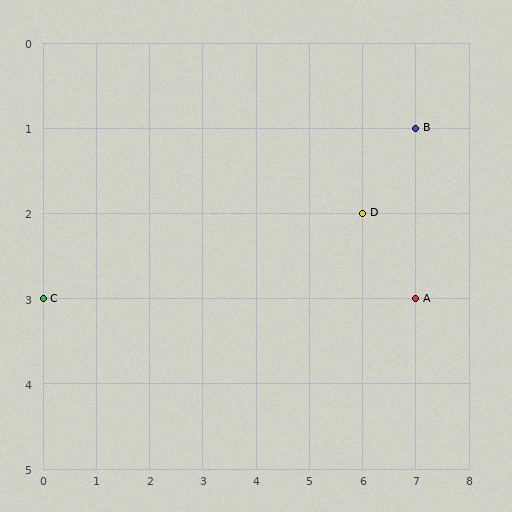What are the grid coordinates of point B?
Point B is at grid coordinates (7, 1).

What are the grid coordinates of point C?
Point C is at grid coordinates (0, 3).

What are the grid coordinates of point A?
Point A is at grid coordinates (7, 3).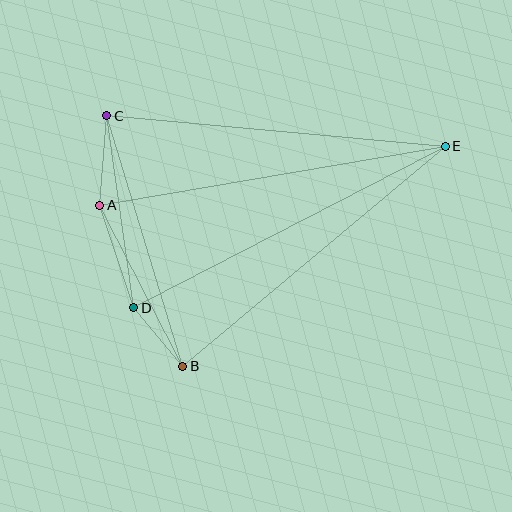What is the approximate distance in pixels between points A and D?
The distance between A and D is approximately 108 pixels.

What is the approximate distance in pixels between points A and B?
The distance between A and B is approximately 181 pixels.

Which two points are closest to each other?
Points B and D are closest to each other.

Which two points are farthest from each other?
Points D and E are farthest from each other.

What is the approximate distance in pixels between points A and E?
The distance between A and E is approximately 351 pixels.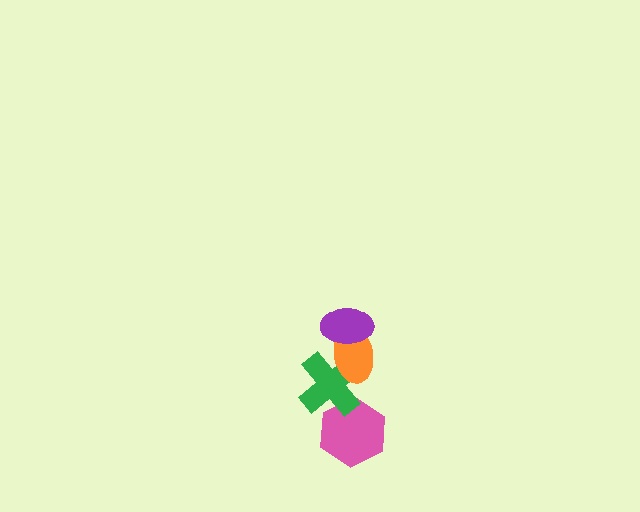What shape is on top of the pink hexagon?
The green cross is on top of the pink hexagon.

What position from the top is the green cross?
The green cross is 3rd from the top.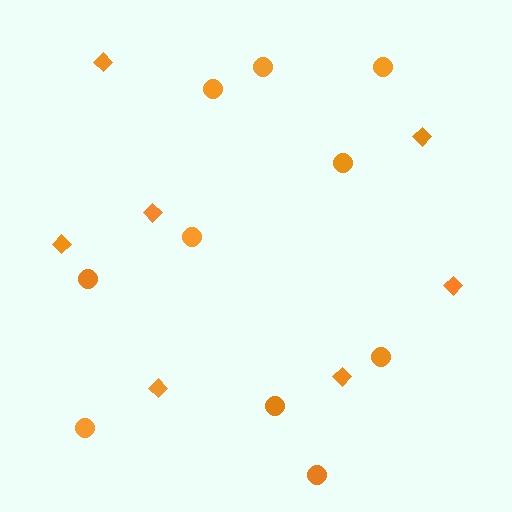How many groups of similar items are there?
There are 2 groups: one group of circles (10) and one group of diamonds (7).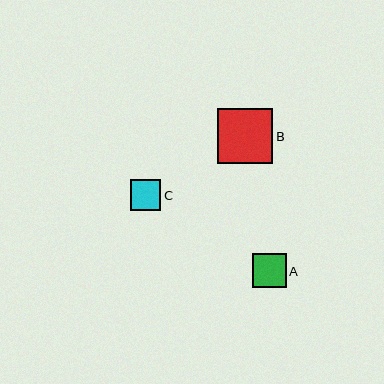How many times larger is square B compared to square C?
Square B is approximately 1.8 times the size of square C.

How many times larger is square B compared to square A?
Square B is approximately 1.6 times the size of square A.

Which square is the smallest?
Square C is the smallest with a size of approximately 31 pixels.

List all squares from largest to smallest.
From largest to smallest: B, A, C.